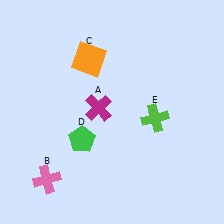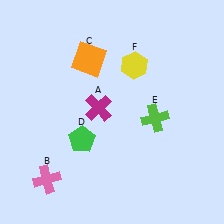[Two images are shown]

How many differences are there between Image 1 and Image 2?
There is 1 difference between the two images.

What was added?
A yellow hexagon (F) was added in Image 2.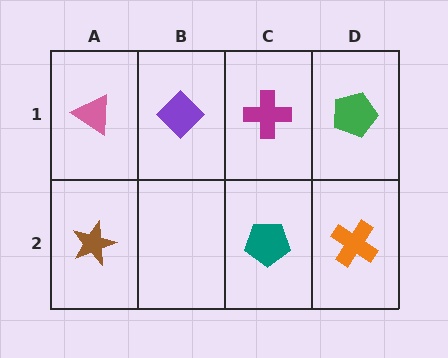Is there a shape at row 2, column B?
No, that cell is empty.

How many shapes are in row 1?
4 shapes.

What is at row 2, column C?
A teal pentagon.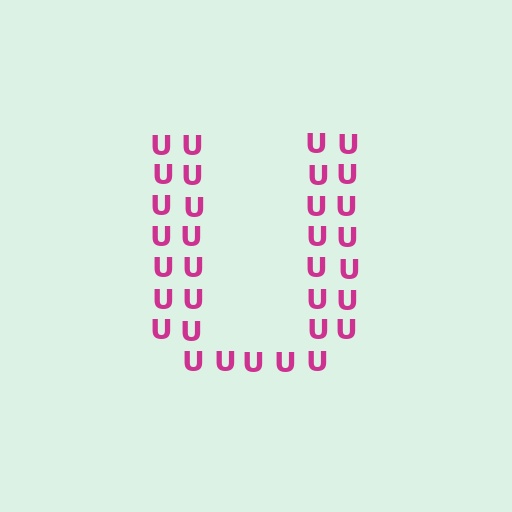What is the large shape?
The large shape is the letter U.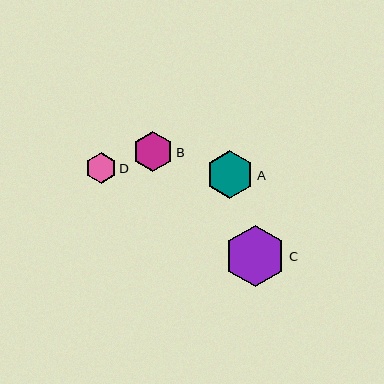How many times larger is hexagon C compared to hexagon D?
Hexagon C is approximately 2.0 times the size of hexagon D.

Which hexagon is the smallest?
Hexagon D is the smallest with a size of approximately 30 pixels.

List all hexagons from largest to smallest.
From largest to smallest: C, A, B, D.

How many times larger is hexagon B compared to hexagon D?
Hexagon B is approximately 1.3 times the size of hexagon D.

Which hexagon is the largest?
Hexagon C is the largest with a size of approximately 61 pixels.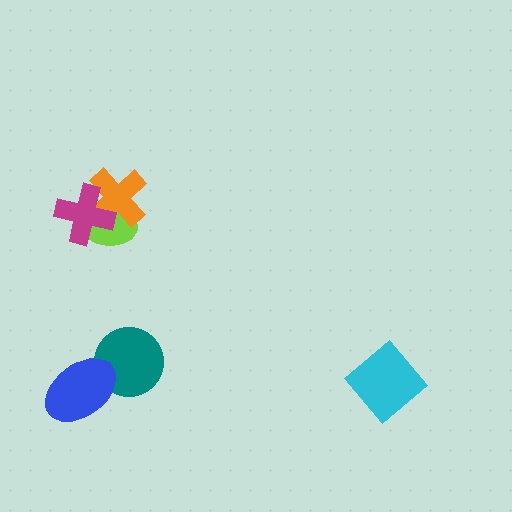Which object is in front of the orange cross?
The magenta cross is in front of the orange cross.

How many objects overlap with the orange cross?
2 objects overlap with the orange cross.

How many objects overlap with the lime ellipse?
2 objects overlap with the lime ellipse.